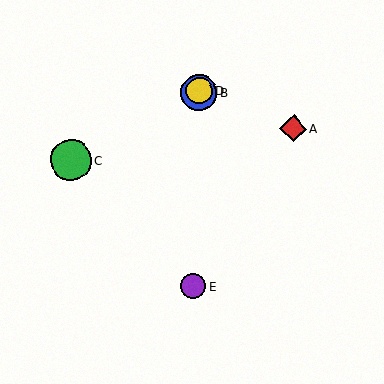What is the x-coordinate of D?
Object D is at x≈199.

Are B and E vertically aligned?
Yes, both are at x≈199.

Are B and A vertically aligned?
No, B is at x≈199 and A is at x≈293.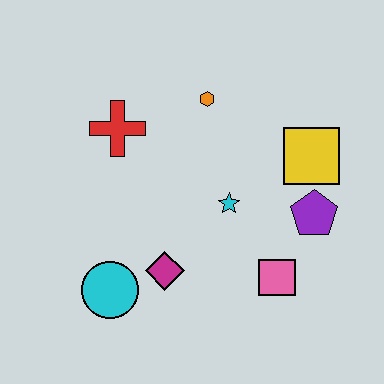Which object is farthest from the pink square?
The red cross is farthest from the pink square.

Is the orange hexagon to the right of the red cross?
Yes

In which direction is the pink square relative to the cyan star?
The pink square is below the cyan star.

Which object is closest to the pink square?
The purple pentagon is closest to the pink square.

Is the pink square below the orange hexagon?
Yes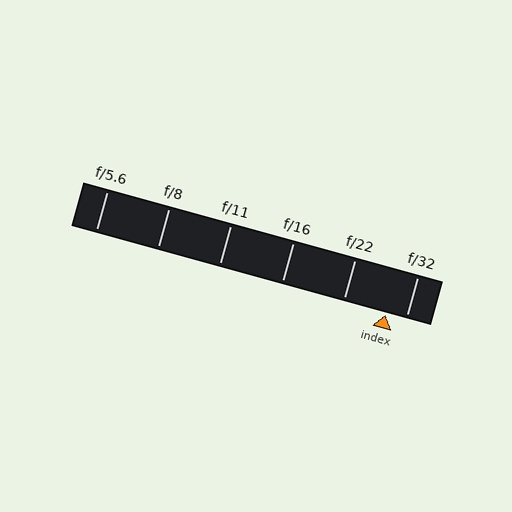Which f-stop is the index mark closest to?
The index mark is closest to f/32.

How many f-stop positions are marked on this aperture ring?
There are 6 f-stop positions marked.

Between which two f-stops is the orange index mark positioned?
The index mark is between f/22 and f/32.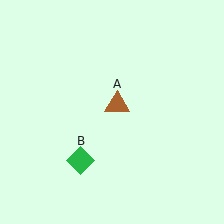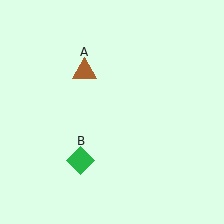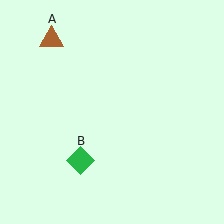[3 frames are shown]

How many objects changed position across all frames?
1 object changed position: brown triangle (object A).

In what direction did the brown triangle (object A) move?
The brown triangle (object A) moved up and to the left.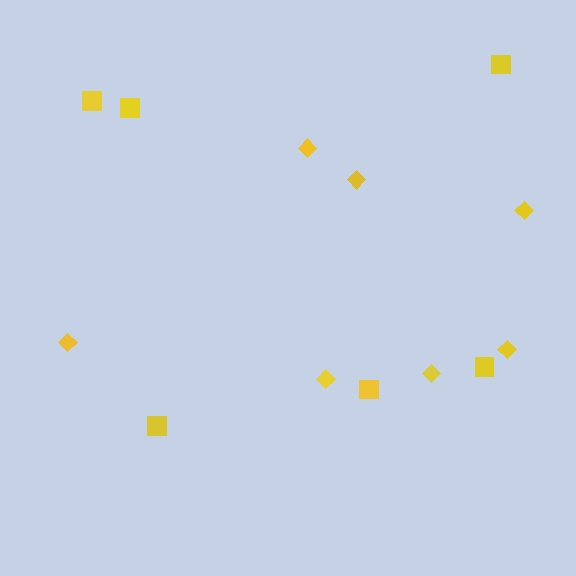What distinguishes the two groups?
There are 2 groups: one group of squares (6) and one group of diamonds (7).